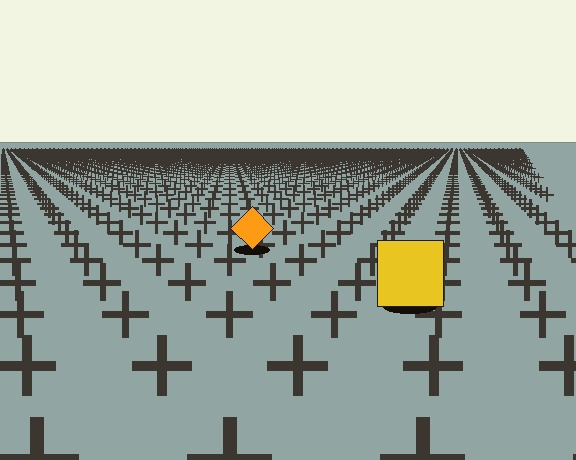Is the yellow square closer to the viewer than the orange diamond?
Yes. The yellow square is closer — you can tell from the texture gradient: the ground texture is coarser near it.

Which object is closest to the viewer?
The yellow square is closest. The texture marks near it are larger and more spread out.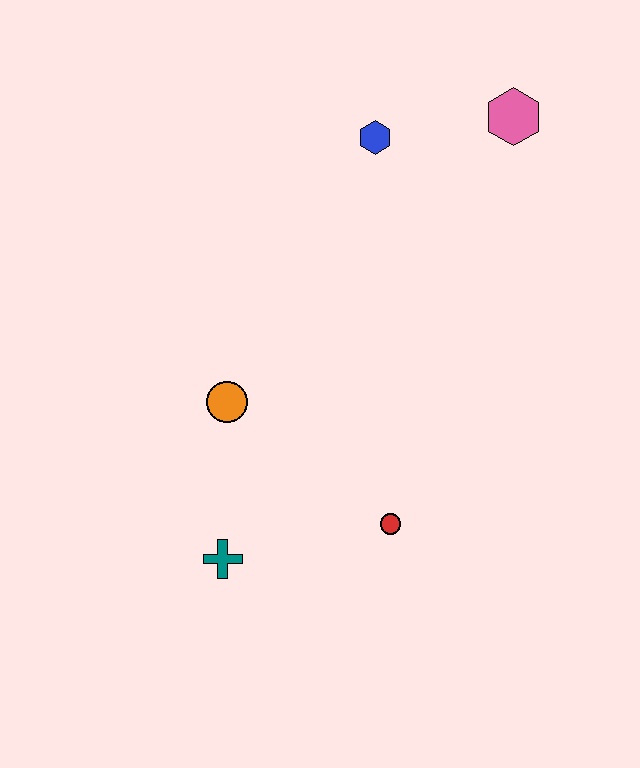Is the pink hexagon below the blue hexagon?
No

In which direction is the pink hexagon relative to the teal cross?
The pink hexagon is above the teal cross.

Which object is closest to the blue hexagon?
The pink hexagon is closest to the blue hexagon.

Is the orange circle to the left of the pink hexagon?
Yes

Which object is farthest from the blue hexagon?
The teal cross is farthest from the blue hexagon.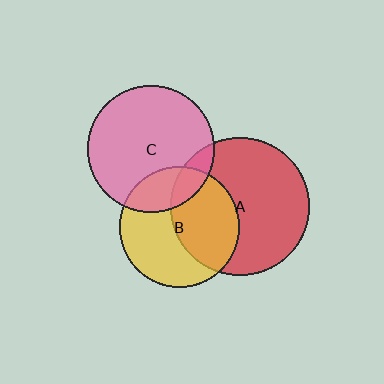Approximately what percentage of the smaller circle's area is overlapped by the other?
Approximately 45%.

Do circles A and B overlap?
Yes.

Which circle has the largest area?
Circle A (red).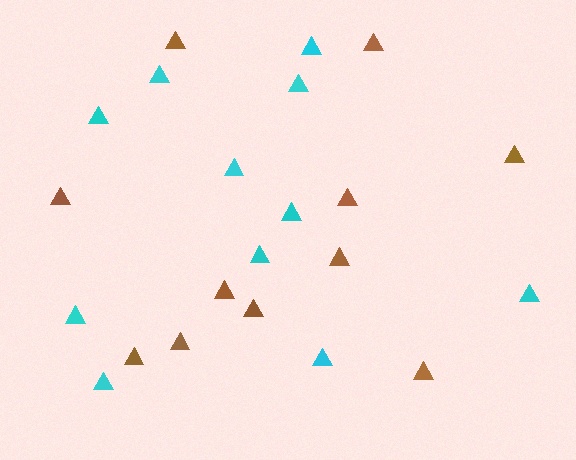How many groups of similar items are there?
There are 2 groups: one group of brown triangles (11) and one group of cyan triangles (11).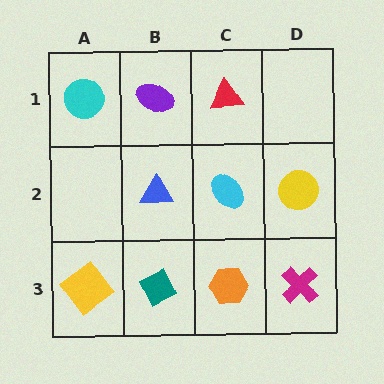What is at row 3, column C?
An orange hexagon.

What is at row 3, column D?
A magenta cross.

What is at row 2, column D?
A yellow circle.